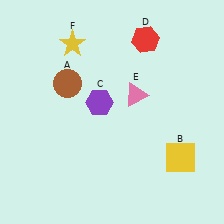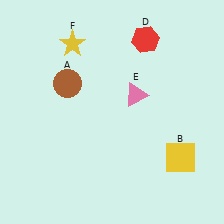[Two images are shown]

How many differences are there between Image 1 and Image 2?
There is 1 difference between the two images.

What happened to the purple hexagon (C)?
The purple hexagon (C) was removed in Image 2. It was in the top-left area of Image 1.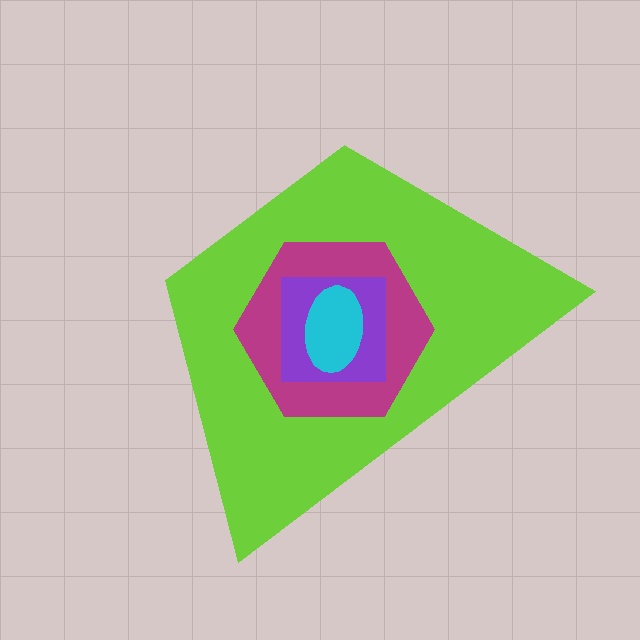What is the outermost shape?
The lime trapezoid.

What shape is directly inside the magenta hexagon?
The purple square.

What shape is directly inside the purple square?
The cyan ellipse.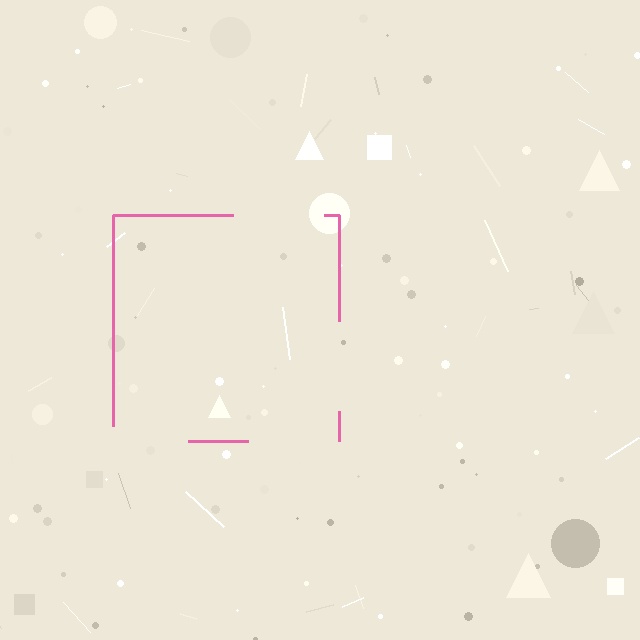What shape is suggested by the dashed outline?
The dashed outline suggests a square.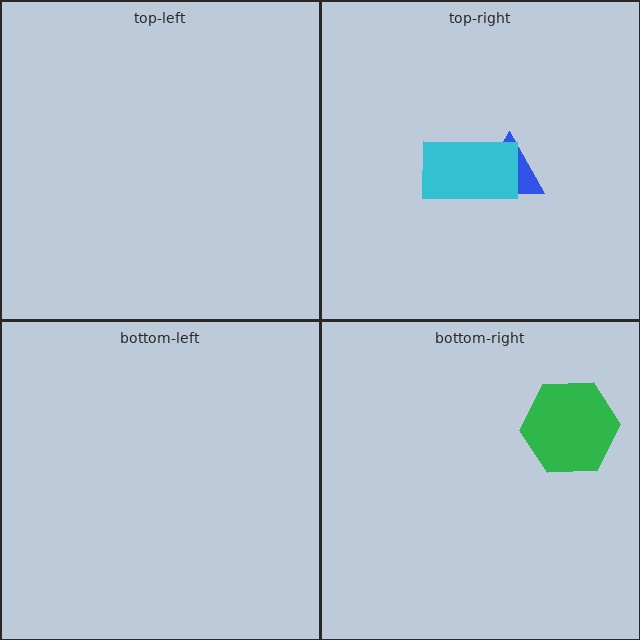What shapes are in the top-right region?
The blue triangle, the cyan rectangle.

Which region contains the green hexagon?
The bottom-right region.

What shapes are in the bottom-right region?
The green hexagon.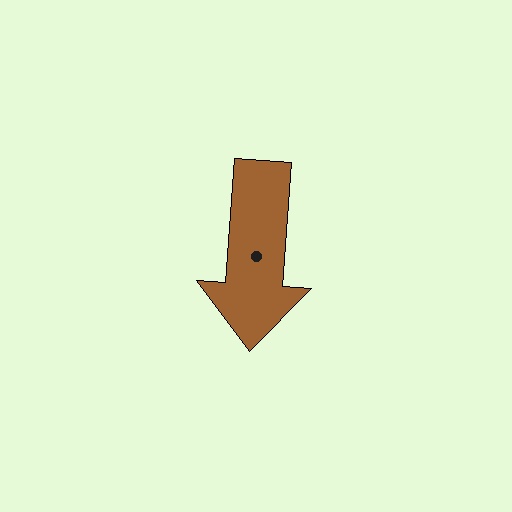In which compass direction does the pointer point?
South.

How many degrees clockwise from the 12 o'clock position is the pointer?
Approximately 184 degrees.